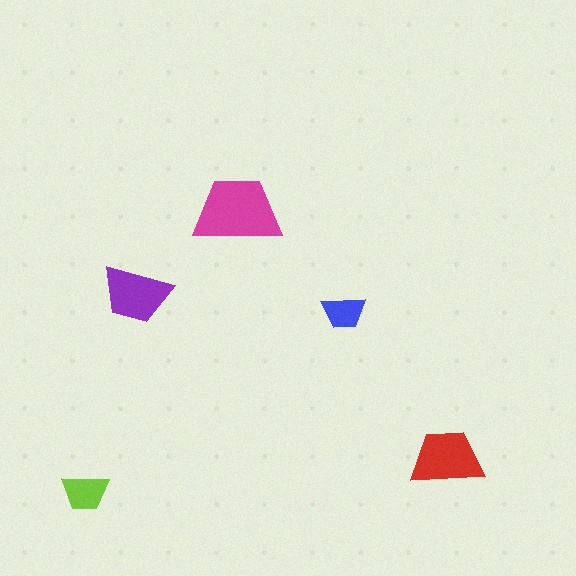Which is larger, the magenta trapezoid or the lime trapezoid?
The magenta one.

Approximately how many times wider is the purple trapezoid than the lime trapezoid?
About 1.5 times wider.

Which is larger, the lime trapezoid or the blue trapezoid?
The lime one.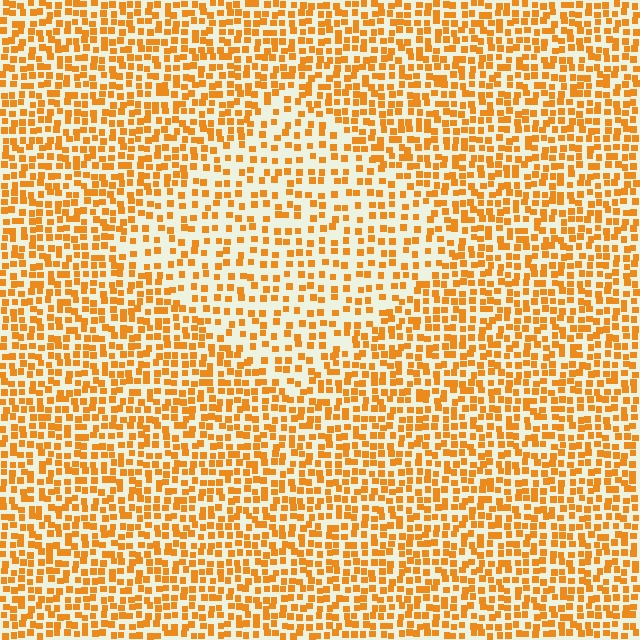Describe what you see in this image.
The image contains small orange elements arranged at two different densities. A diamond-shaped region is visible where the elements are less densely packed than the surrounding area.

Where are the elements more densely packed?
The elements are more densely packed outside the diamond boundary.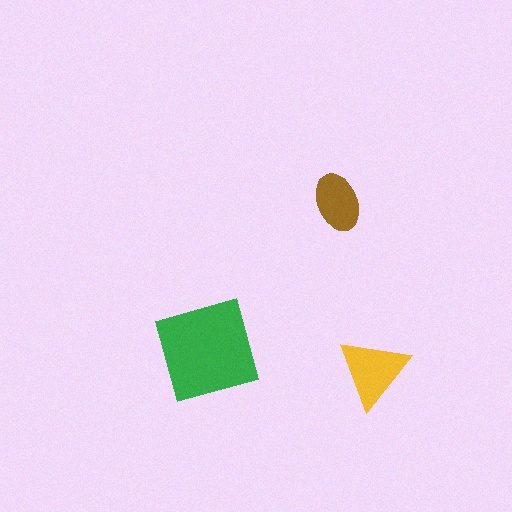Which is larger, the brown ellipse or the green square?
The green square.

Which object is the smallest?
The brown ellipse.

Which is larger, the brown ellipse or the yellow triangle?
The yellow triangle.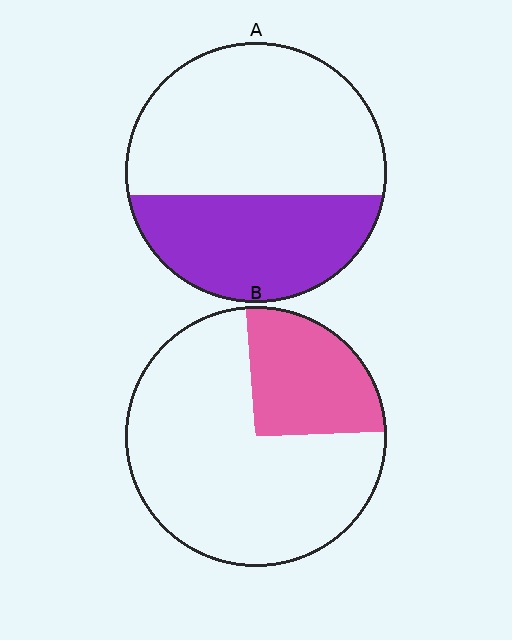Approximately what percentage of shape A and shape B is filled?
A is approximately 40% and B is approximately 25%.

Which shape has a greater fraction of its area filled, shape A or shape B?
Shape A.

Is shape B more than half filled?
No.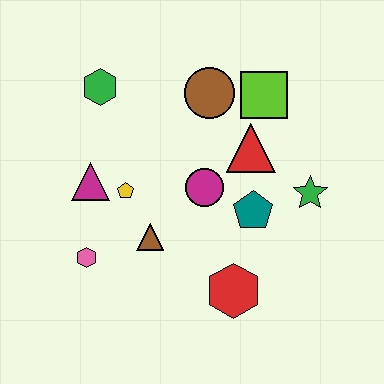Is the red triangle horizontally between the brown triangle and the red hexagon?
No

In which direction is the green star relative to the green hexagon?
The green star is to the right of the green hexagon.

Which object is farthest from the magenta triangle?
The green star is farthest from the magenta triangle.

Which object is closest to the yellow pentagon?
The magenta triangle is closest to the yellow pentagon.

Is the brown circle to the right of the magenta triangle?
Yes